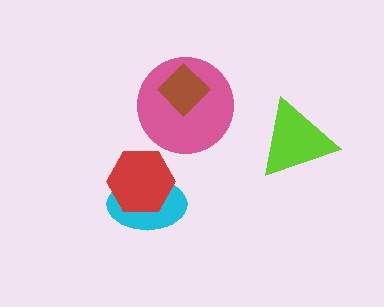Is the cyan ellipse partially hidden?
Yes, it is partially covered by another shape.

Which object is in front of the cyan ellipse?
The red hexagon is in front of the cyan ellipse.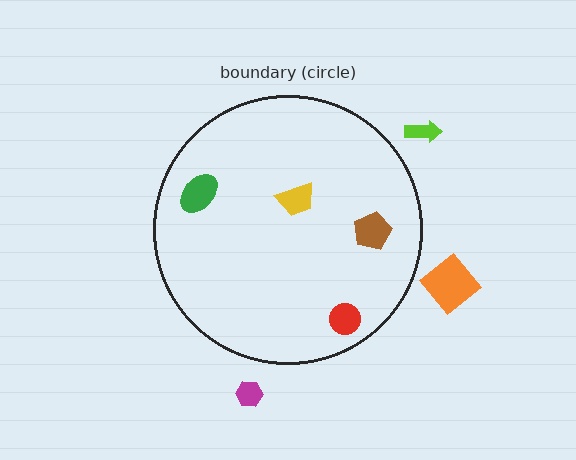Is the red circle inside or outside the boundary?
Inside.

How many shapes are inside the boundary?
4 inside, 3 outside.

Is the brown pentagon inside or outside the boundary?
Inside.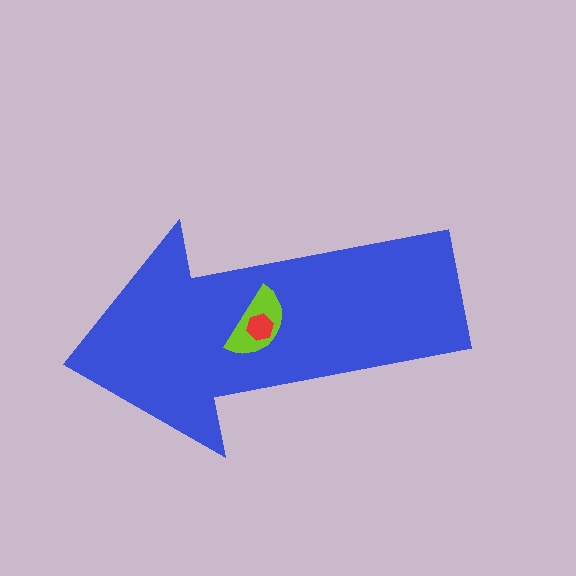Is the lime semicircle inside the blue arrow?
Yes.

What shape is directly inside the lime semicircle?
The red hexagon.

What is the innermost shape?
The red hexagon.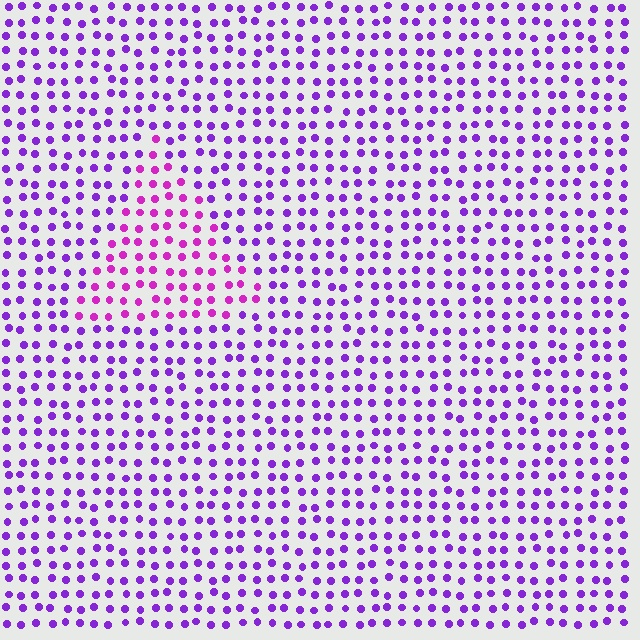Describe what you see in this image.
The image is filled with small purple elements in a uniform arrangement. A triangle-shaped region is visible where the elements are tinted to a slightly different hue, forming a subtle color boundary.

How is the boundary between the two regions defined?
The boundary is defined purely by a slight shift in hue (about 32 degrees). Spacing, size, and orientation are identical on both sides.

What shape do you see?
I see a triangle.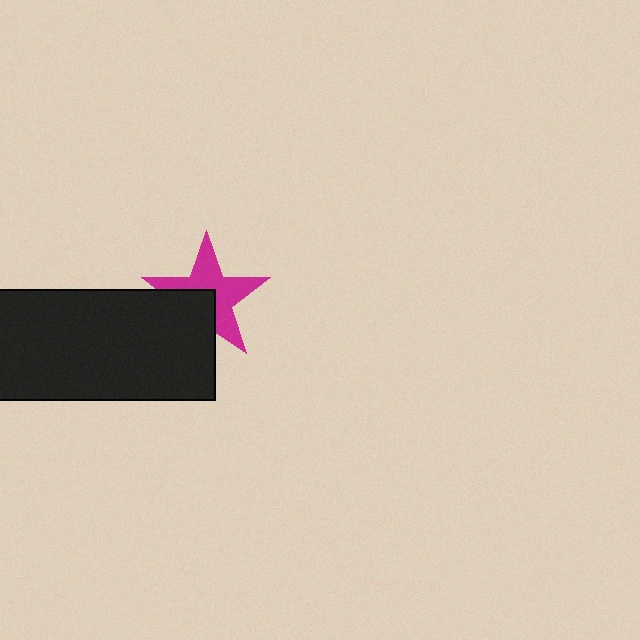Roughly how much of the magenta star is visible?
About half of it is visible (roughly 63%).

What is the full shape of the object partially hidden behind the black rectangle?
The partially hidden object is a magenta star.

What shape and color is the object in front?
The object in front is a black rectangle.